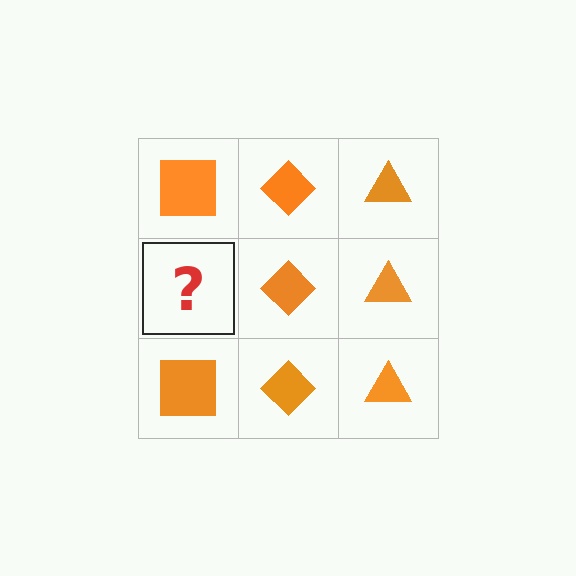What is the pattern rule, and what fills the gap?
The rule is that each column has a consistent shape. The gap should be filled with an orange square.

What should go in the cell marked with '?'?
The missing cell should contain an orange square.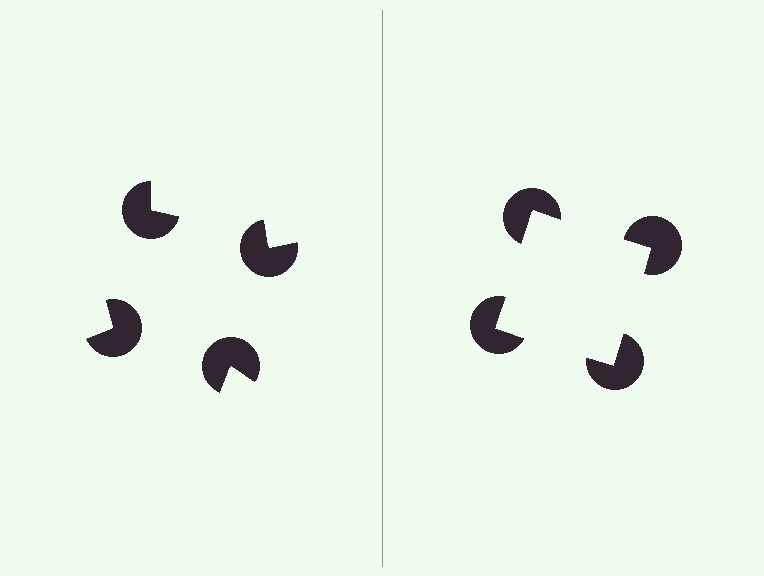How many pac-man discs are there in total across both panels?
8 — 4 on each side.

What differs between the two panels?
The pac-man discs are positioned identically on both sides; only the wedge orientations differ. On the right they align to a square; on the left they are misaligned.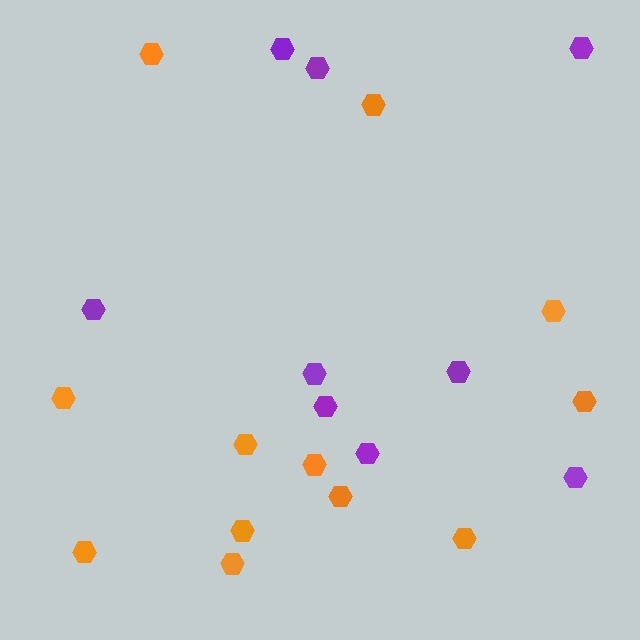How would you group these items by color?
There are 2 groups: one group of purple hexagons (9) and one group of orange hexagons (12).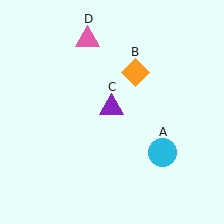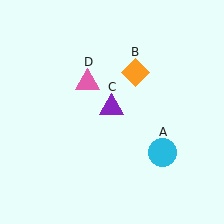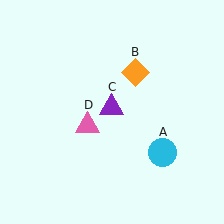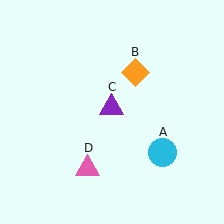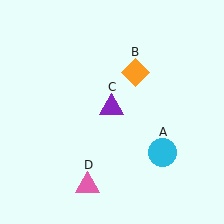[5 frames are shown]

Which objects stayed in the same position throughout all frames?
Cyan circle (object A) and orange diamond (object B) and purple triangle (object C) remained stationary.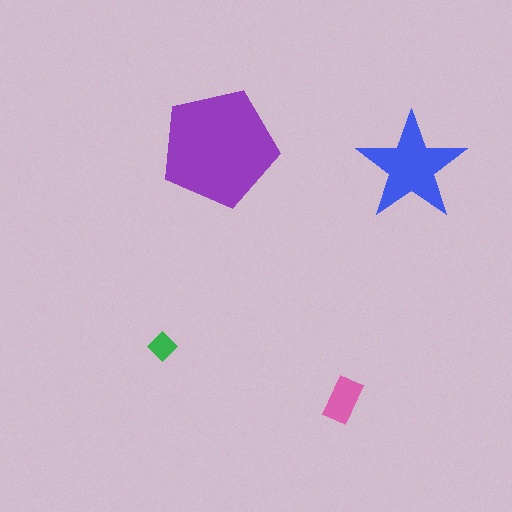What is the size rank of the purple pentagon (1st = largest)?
1st.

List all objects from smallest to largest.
The green diamond, the pink rectangle, the blue star, the purple pentagon.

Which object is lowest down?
The pink rectangle is bottommost.